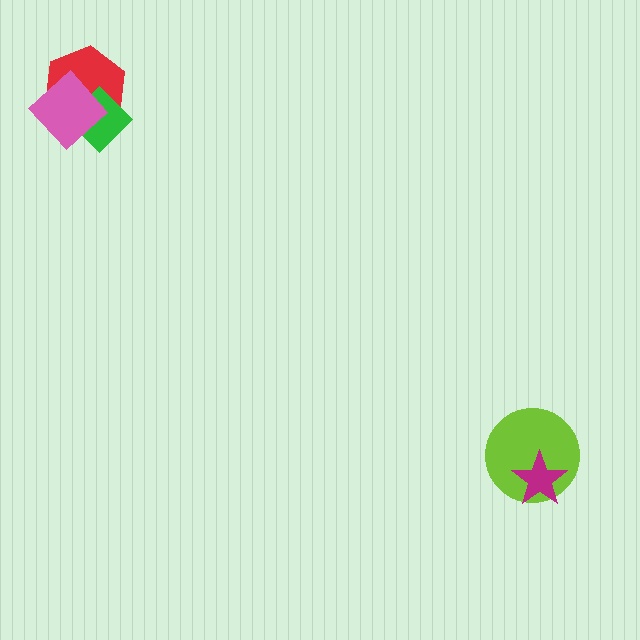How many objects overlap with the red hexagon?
2 objects overlap with the red hexagon.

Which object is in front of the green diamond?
The pink diamond is in front of the green diamond.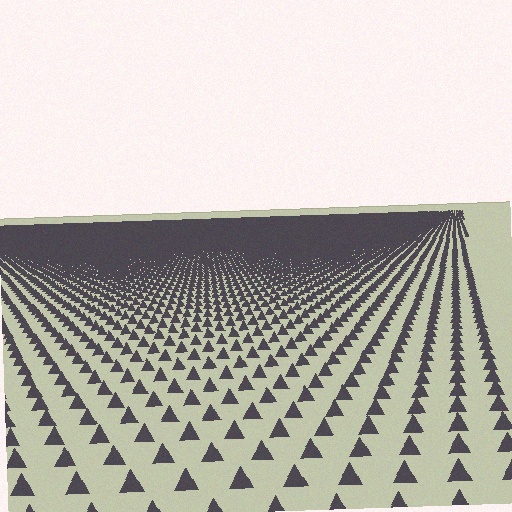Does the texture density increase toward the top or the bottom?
Density increases toward the top.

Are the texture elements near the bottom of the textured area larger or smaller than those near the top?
Larger. Near the bottom, elements are closer to the viewer and appear at a bigger on-screen size.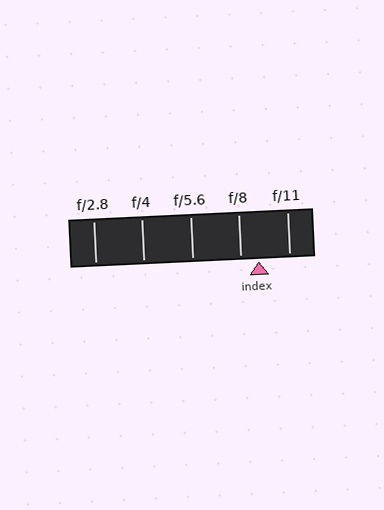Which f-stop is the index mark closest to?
The index mark is closest to f/8.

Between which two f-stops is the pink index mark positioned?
The index mark is between f/8 and f/11.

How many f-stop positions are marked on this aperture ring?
There are 5 f-stop positions marked.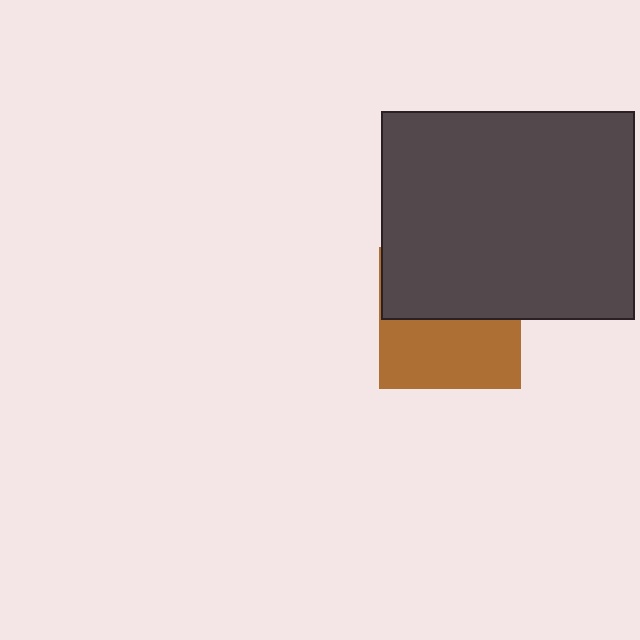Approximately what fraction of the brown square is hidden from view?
Roughly 50% of the brown square is hidden behind the dark gray rectangle.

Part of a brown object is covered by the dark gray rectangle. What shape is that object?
It is a square.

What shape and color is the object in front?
The object in front is a dark gray rectangle.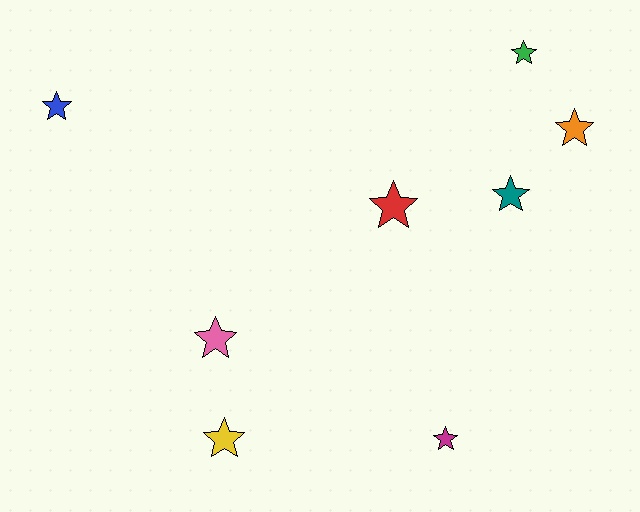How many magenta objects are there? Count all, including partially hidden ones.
There is 1 magenta object.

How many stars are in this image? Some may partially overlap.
There are 8 stars.